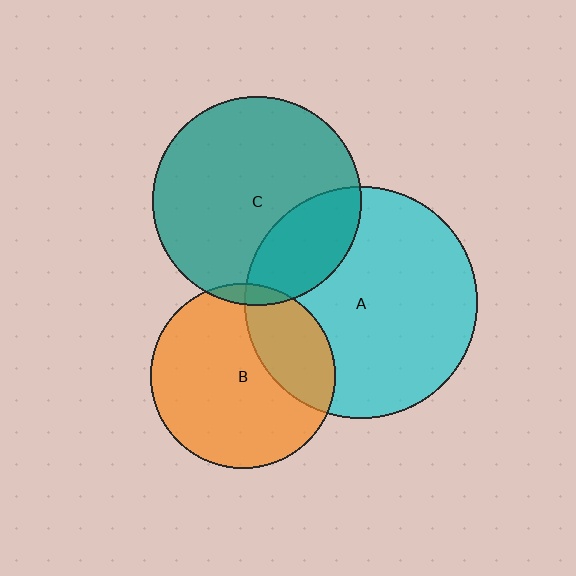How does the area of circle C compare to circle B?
Approximately 1.3 times.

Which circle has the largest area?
Circle A (cyan).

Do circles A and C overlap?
Yes.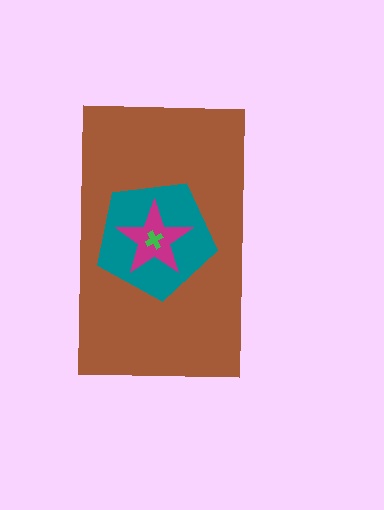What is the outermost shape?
The brown rectangle.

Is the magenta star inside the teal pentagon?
Yes.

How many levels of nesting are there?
4.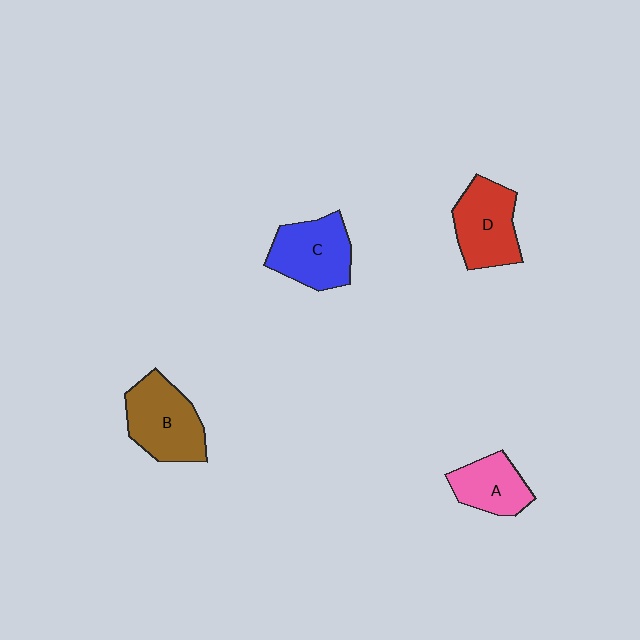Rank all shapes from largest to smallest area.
From largest to smallest: B (brown), C (blue), D (red), A (pink).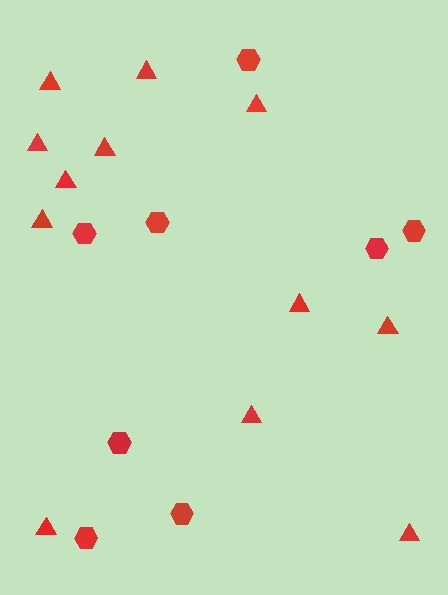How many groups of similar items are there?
There are 2 groups: one group of hexagons (8) and one group of triangles (12).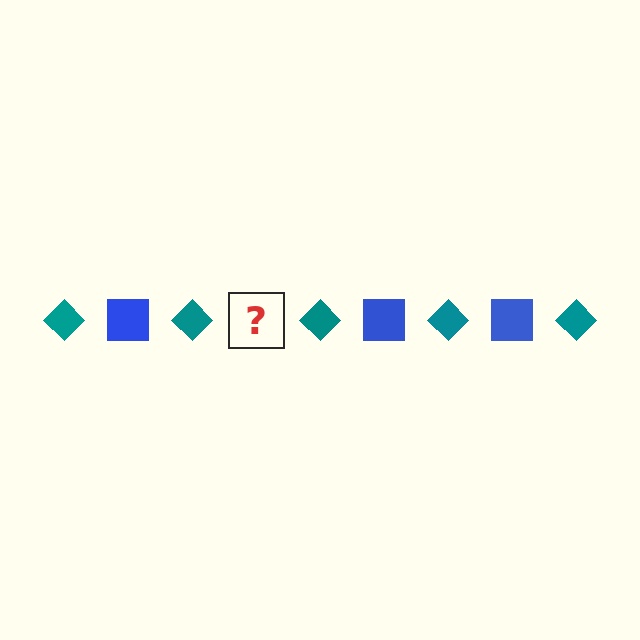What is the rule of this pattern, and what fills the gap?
The rule is that the pattern alternates between teal diamond and blue square. The gap should be filled with a blue square.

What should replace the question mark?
The question mark should be replaced with a blue square.